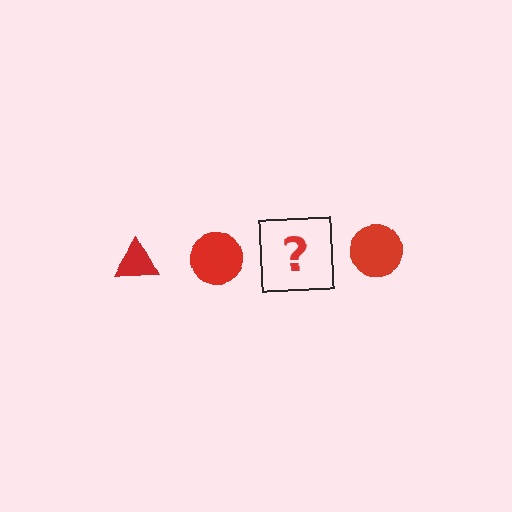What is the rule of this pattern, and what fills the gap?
The rule is that the pattern cycles through triangle, circle shapes in red. The gap should be filled with a red triangle.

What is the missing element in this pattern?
The missing element is a red triangle.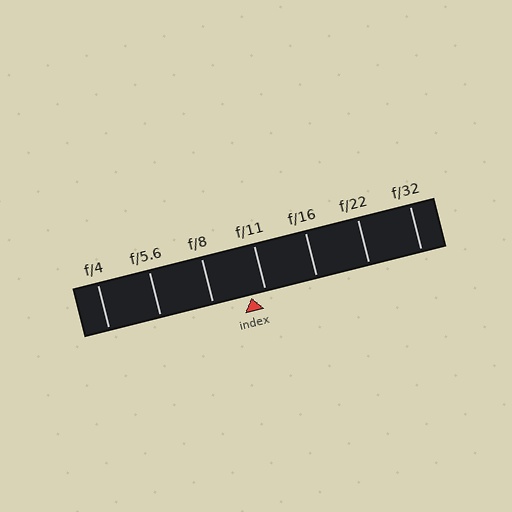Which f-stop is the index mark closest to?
The index mark is closest to f/11.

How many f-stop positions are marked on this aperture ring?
There are 7 f-stop positions marked.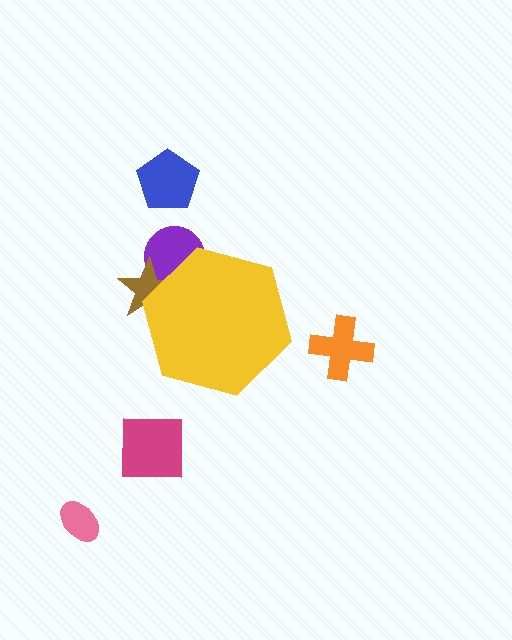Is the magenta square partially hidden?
No, the magenta square is fully visible.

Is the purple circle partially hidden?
Yes, the purple circle is partially hidden behind the yellow hexagon.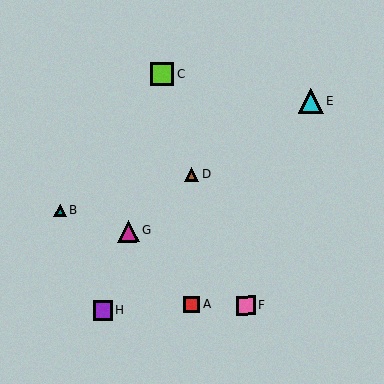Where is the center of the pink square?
The center of the pink square is at (246, 305).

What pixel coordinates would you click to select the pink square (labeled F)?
Click at (246, 305) to select the pink square F.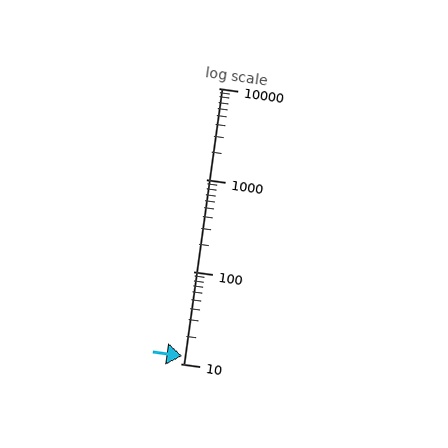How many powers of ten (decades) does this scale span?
The scale spans 3 decades, from 10 to 10000.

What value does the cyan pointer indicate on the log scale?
The pointer indicates approximately 12.